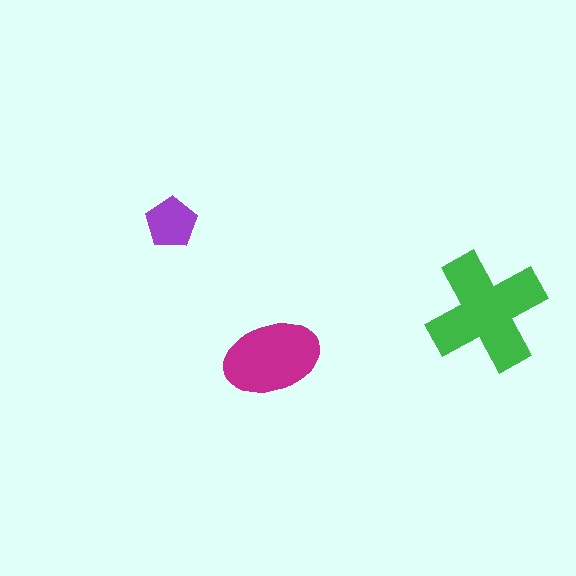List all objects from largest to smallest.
The green cross, the magenta ellipse, the purple pentagon.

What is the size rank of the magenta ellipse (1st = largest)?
2nd.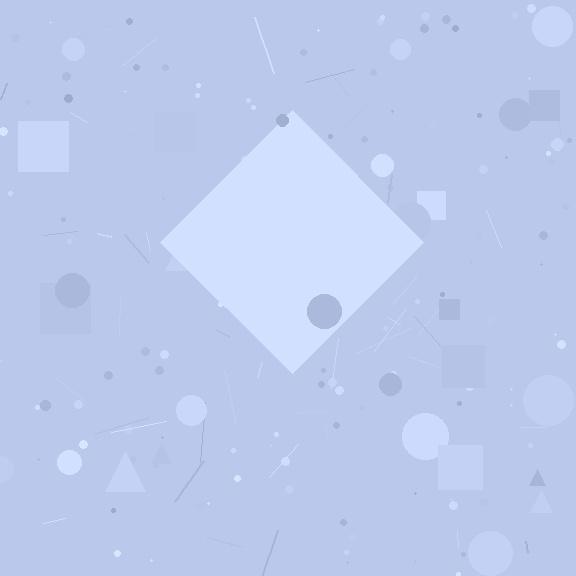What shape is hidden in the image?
A diamond is hidden in the image.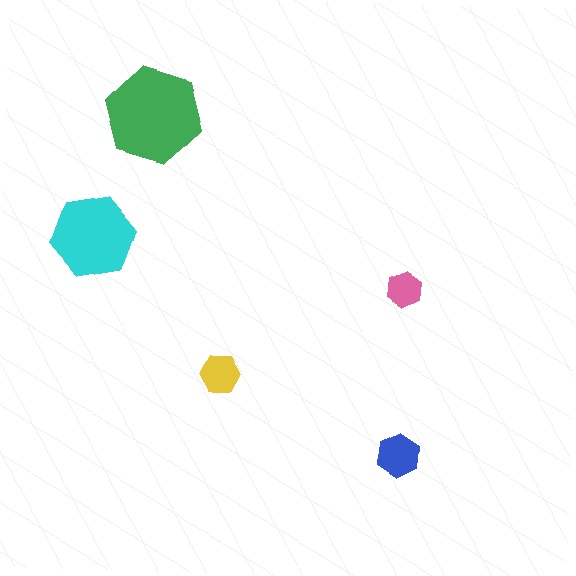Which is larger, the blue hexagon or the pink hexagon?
The blue one.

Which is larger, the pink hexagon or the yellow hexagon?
The yellow one.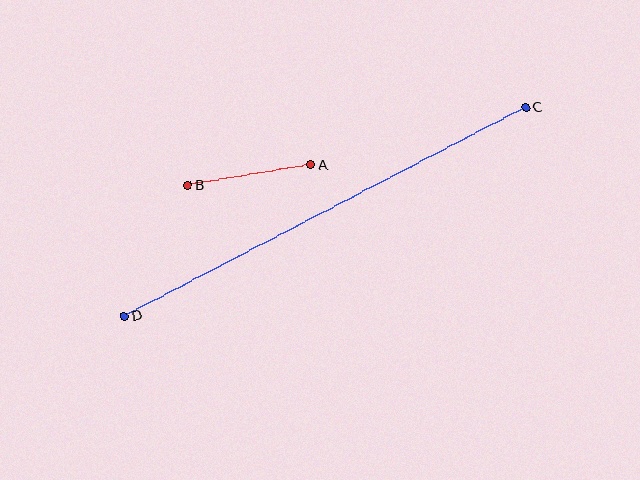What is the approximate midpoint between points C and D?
The midpoint is at approximately (325, 212) pixels.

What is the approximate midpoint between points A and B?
The midpoint is at approximately (250, 175) pixels.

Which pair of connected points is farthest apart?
Points C and D are farthest apart.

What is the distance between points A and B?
The distance is approximately 125 pixels.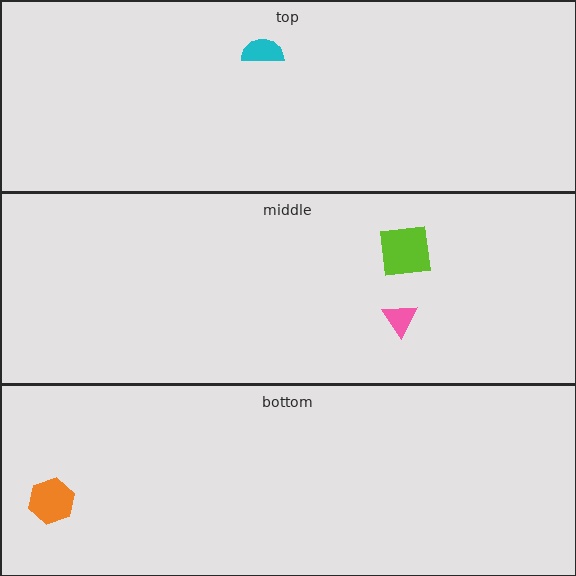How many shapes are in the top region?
1.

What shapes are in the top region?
The cyan semicircle.